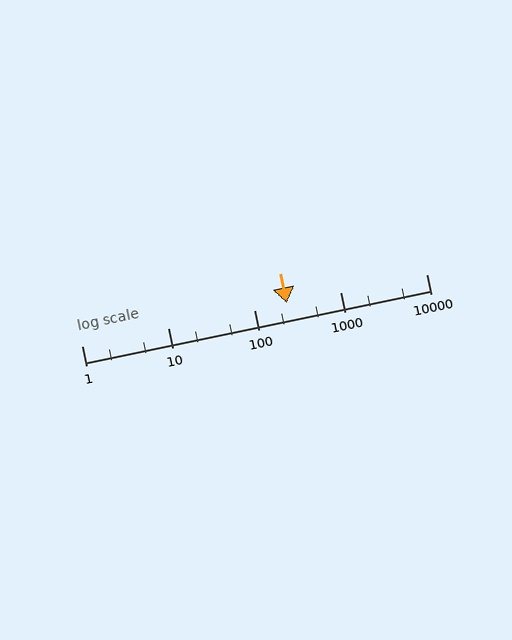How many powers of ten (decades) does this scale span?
The scale spans 4 decades, from 1 to 10000.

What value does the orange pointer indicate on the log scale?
The pointer indicates approximately 240.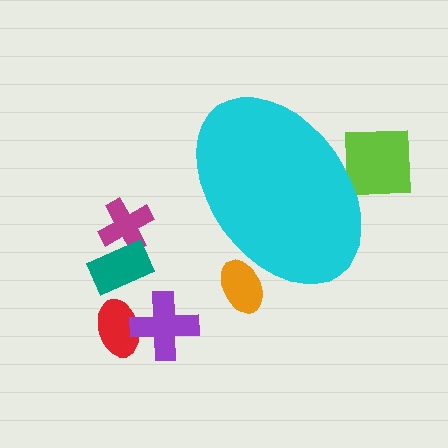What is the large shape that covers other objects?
A cyan ellipse.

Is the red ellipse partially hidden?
No, the red ellipse is fully visible.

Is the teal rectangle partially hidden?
No, the teal rectangle is fully visible.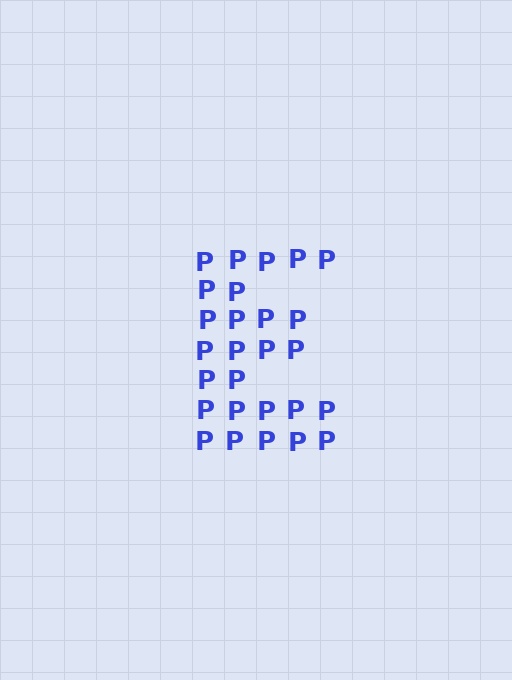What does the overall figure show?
The overall figure shows the letter E.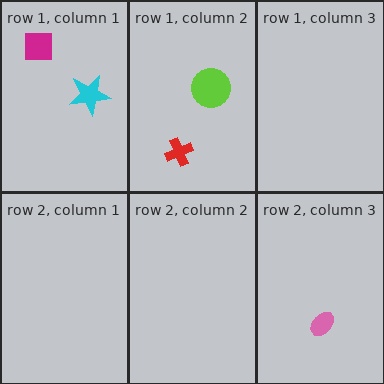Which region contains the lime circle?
The row 1, column 2 region.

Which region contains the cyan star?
The row 1, column 1 region.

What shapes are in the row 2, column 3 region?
The pink ellipse.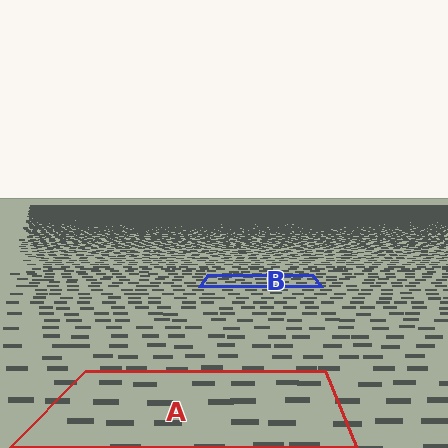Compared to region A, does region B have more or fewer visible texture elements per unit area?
Region B has more texture elements per unit area — they are packed more densely because it is farther away.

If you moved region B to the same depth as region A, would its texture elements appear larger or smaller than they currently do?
They would appear larger. At a closer depth, the same texture elements are projected at a bigger on-screen size.